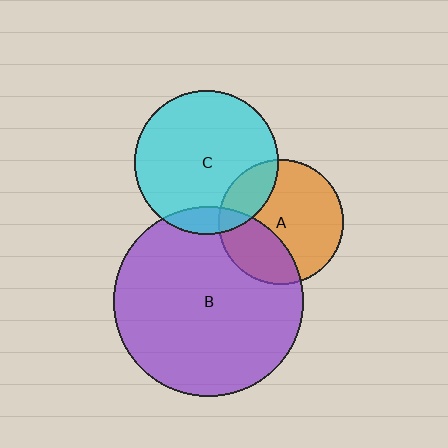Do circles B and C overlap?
Yes.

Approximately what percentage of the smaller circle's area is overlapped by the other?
Approximately 10%.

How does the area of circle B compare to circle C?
Approximately 1.7 times.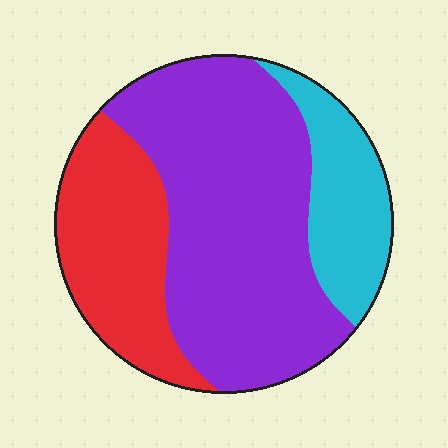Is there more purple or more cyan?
Purple.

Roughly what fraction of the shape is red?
Red takes up between a sixth and a third of the shape.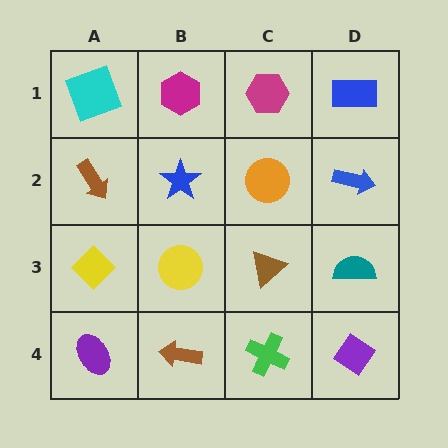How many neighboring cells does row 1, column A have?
2.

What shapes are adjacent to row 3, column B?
A blue star (row 2, column B), a brown arrow (row 4, column B), a yellow diamond (row 3, column A), a brown triangle (row 3, column C).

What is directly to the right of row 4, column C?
A purple diamond.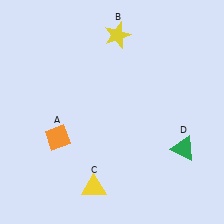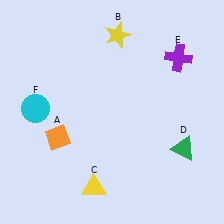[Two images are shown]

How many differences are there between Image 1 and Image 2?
There are 2 differences between the two images.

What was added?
A purple cross (E), a cyan circle (F) were added in Image 2.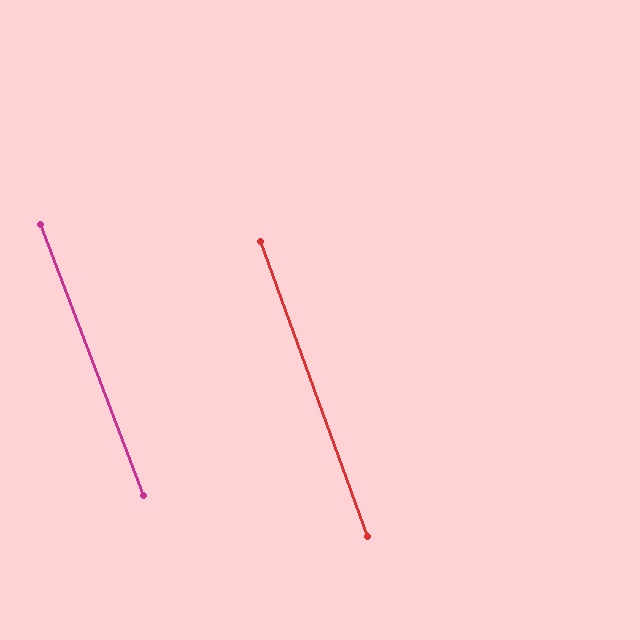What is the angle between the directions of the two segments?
Approximately 1 degree.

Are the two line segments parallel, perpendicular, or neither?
Parallel — their directions differ by only 1.0°.